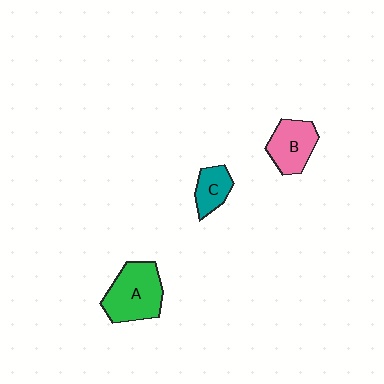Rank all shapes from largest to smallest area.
From largest to smallest: A (green), B (pink), C (teal).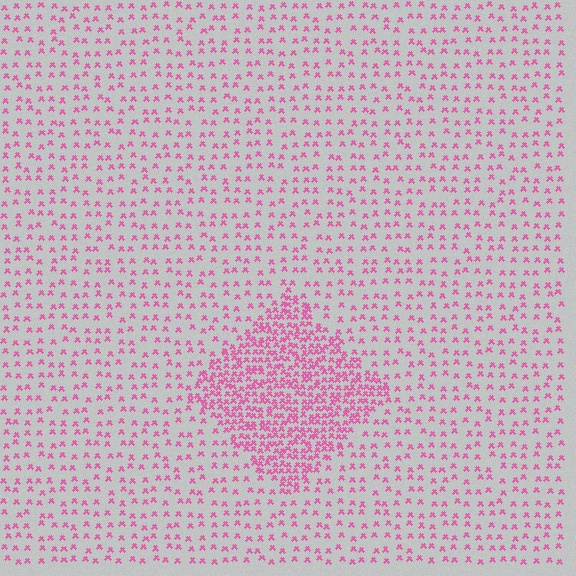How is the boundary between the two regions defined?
The boundary is defined by a change in element density (approximately 2.7x ratio). All elements are the same color, size, and shape.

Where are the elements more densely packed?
The elements are more densely packed inside the diamond boundary.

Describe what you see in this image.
The image contains small pink elements arranged at two different densities. A diamond-shaped region is visible where the elements are more densely packed than the surrounding area.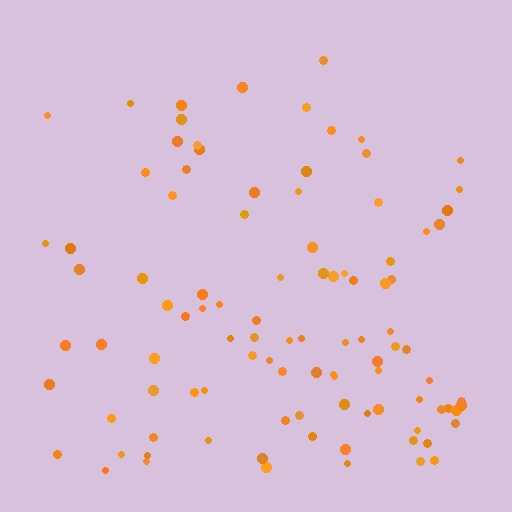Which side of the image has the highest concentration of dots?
The bottom.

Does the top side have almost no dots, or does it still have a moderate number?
Still a moderate number, just noticeably fewer than the bottom.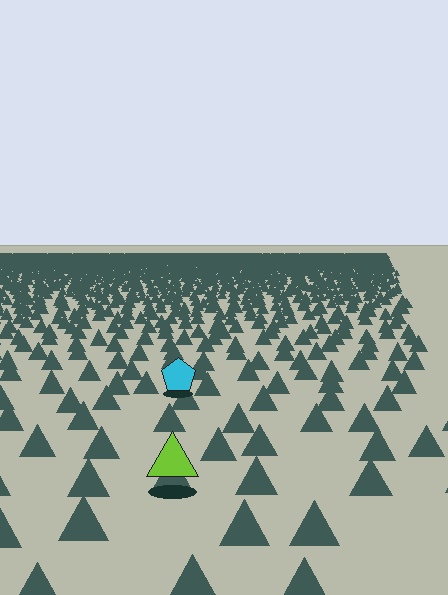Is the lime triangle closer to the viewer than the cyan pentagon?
Yes. The lime triangle is closer — you can tell from the texture gradient: the ground texture is coarser near it.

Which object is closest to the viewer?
The lime triangle is closest. The texture marks near it are larger and more spread out.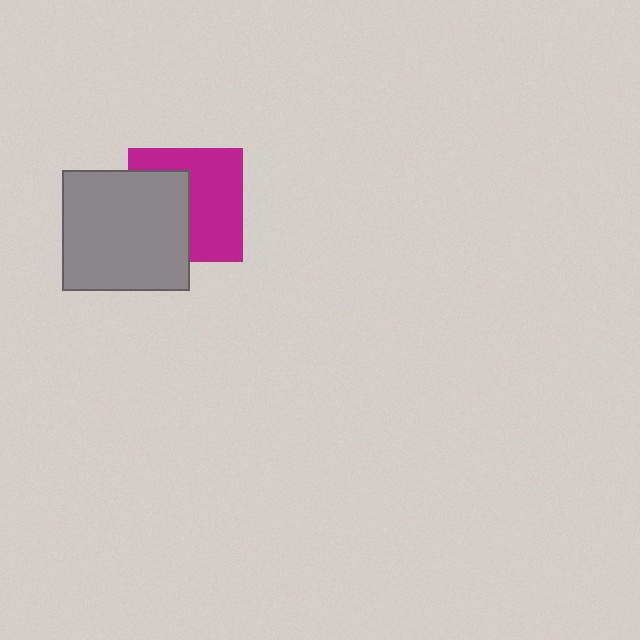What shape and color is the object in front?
The object in front is a gray rectangle.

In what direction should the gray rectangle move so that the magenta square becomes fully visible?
The gray rectangle should move left. That is the shortest direction to clear the overlap and leave the magenta square fully visible.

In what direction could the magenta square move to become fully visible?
The magenta square could move right. That would shift it out from behind the gray rectangle entirely.